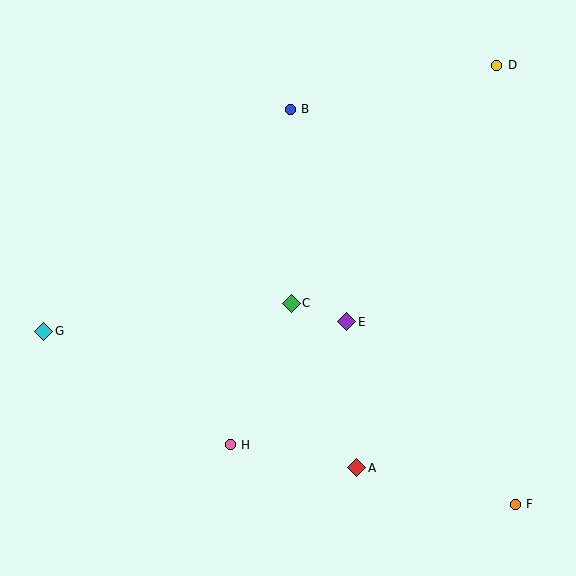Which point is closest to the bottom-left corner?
Point G is closest to the bottom-left corner.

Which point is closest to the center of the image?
Point C at (291, 303) is closest to the center.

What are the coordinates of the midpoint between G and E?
The midpoint between G and E is at (195, 326).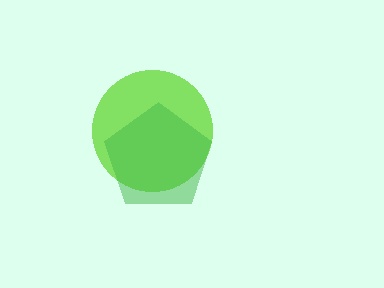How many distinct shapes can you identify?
There are 2 distinct shapes: a lime circle, a green pentagon.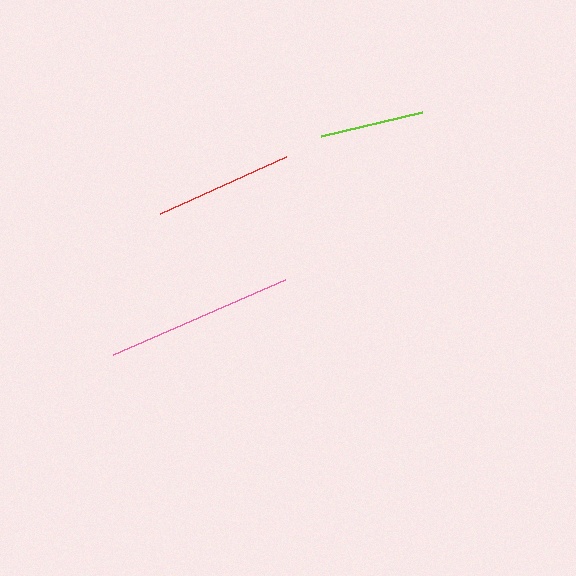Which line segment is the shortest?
The lime line is the shortest at approximately 103 pixels.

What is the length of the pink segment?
The pink segment is approximately 188 pixels long.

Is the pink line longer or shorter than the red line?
The pink line is longer than the red line.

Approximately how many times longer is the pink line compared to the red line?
The pink line is approximately 1.4 times the length of the red line.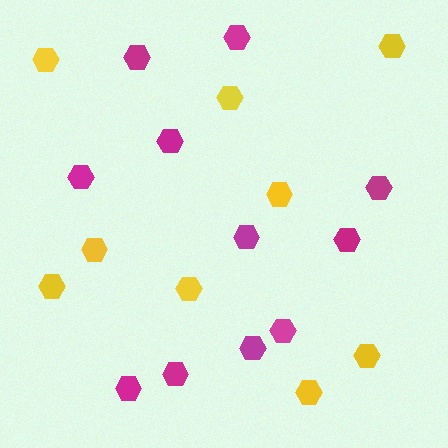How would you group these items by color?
There are 2 groups: one group of yellow hexagons (9) and one group of magenta hexagons (11).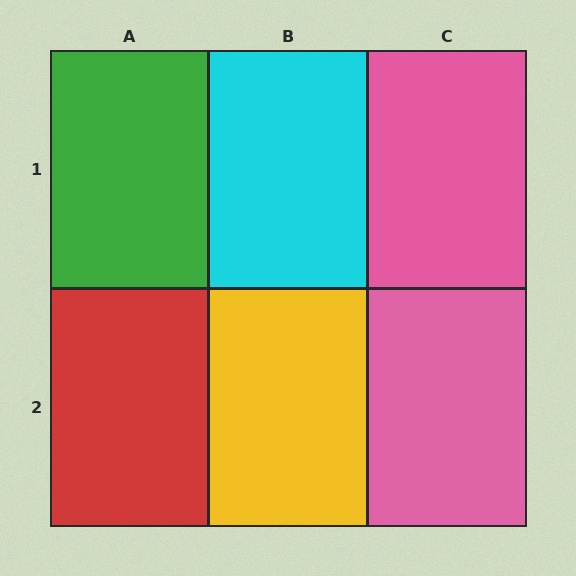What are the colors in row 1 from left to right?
Green, cyan, pink.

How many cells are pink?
2 cells are pink.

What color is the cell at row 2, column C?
Pink.